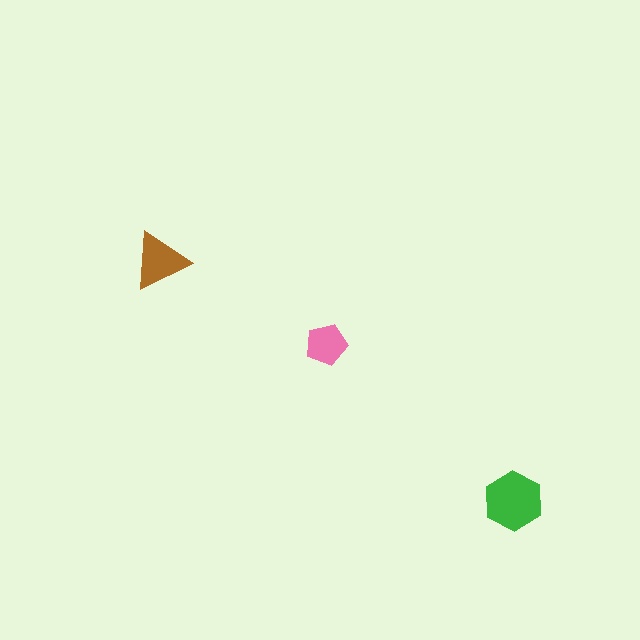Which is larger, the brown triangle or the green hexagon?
The green hexagon.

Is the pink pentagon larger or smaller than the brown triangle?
Smaller.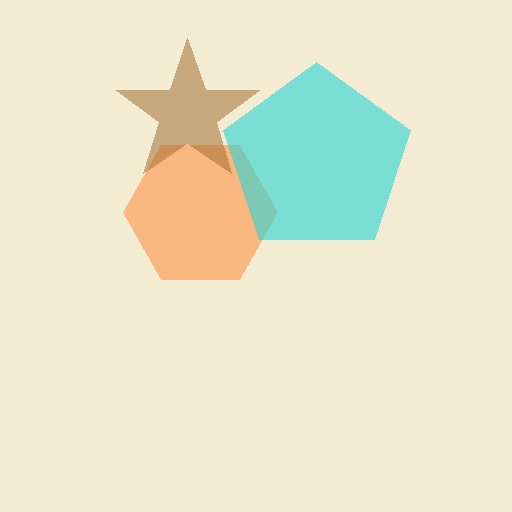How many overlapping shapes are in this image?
There are 3 overlapping shapes in the image.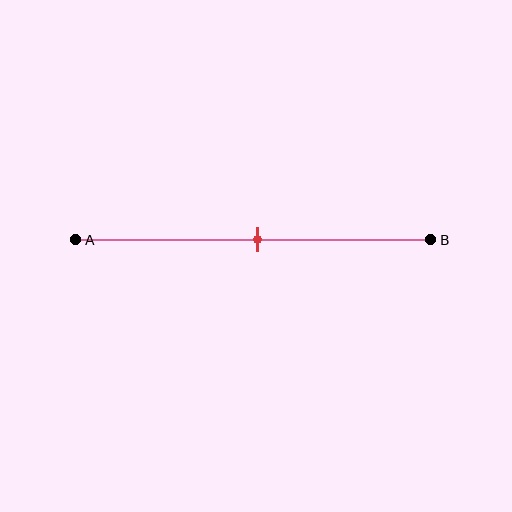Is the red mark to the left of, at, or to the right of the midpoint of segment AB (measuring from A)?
The red mark is approximately at the midpoint of segment AB.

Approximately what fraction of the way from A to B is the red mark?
The red mark is approximately 50% of the way from A to B.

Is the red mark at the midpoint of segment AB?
Yes, the mark is approximately at the midpoint.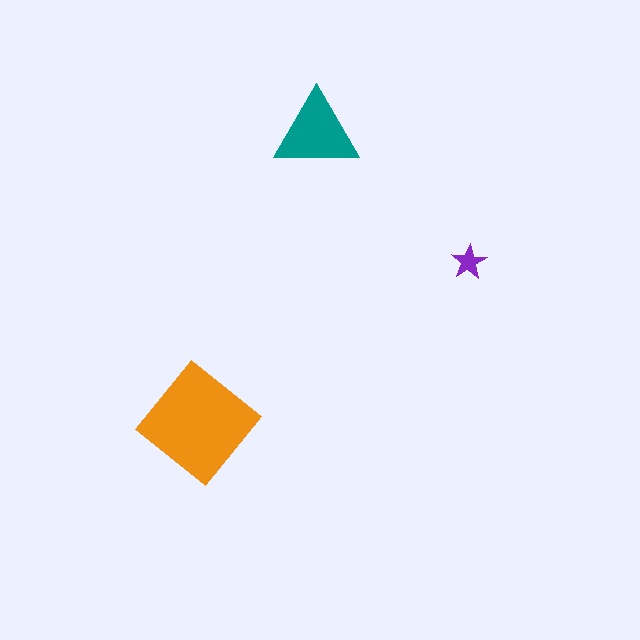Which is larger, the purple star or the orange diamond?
The orange diamond.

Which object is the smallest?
The purple star.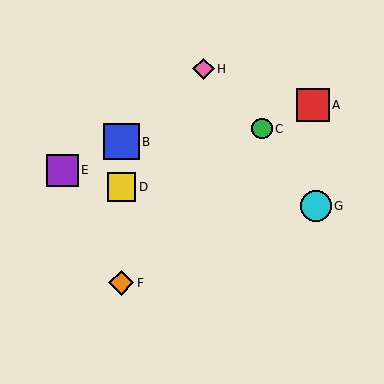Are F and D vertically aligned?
Yes, both are at x≈121.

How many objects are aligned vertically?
3 objects (B, D, F) are aligned vertically.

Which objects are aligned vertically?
Objects B, D, F are aligned vertically.